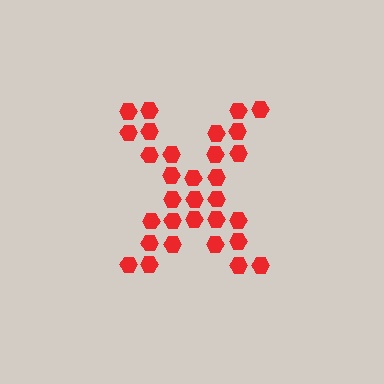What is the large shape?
The large shape is the letter X.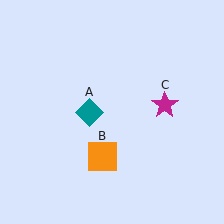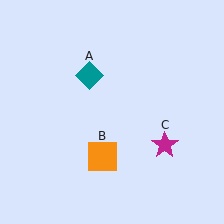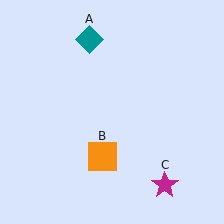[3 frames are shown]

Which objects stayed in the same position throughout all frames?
Orange square (object B) remained stationary.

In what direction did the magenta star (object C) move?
The magenta star (object C) moved down.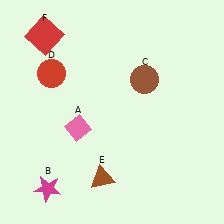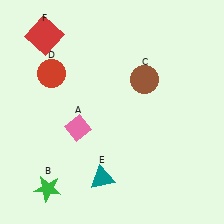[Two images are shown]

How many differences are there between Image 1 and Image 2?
There are 2 differences between the two images.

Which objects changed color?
B changed from magenta to green. E changed from brown to teal.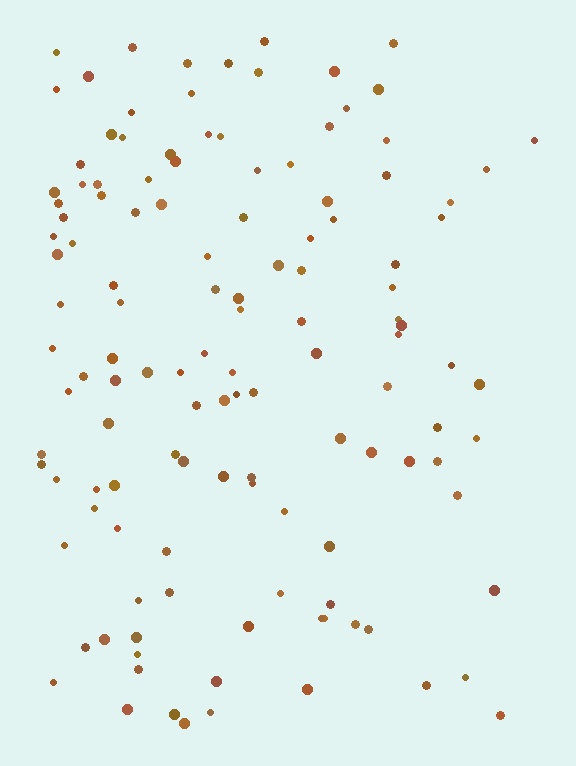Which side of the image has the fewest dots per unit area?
The right.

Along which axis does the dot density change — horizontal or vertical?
Horizontal.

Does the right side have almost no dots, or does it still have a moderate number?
Still a moderate number, just noticeably fewer than the left.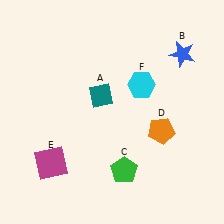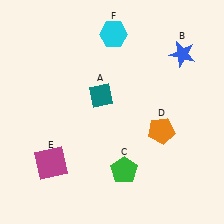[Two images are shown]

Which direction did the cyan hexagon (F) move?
The cyan hexagon (F) moved up.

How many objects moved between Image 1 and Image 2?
1 object moved between the two images.